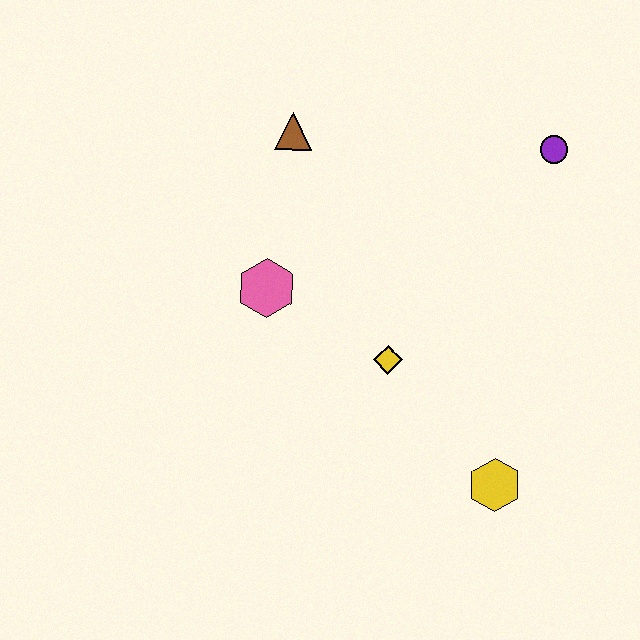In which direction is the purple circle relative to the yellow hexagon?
The purple circle is above the yellow hexagon.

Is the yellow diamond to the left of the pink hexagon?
No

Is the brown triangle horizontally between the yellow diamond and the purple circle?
No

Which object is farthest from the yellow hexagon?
The brown triangle is farthest from the yellow hexagon.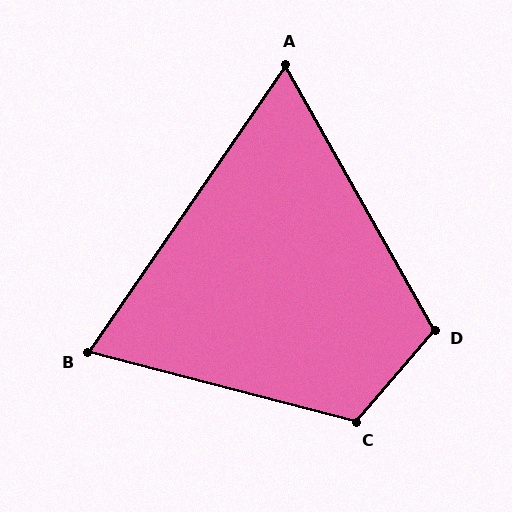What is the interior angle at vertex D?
Approximately 110 degrees (obtuse).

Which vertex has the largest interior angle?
C, at approximately 116 degrees.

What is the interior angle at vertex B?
Approximately 70 degrees (acute).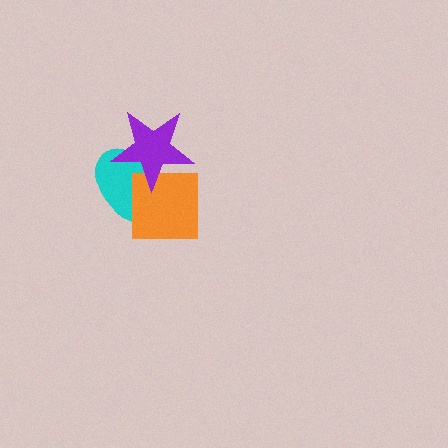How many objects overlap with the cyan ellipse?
2 objects overlap with the cyan ellipse.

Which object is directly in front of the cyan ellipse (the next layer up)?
The orange square is directly in front of the cyan ellipse.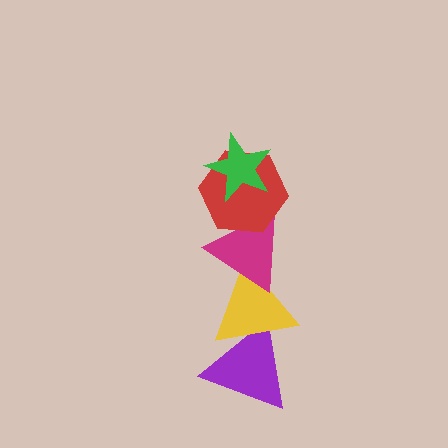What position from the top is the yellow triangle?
The yellow triangle is 4th from the top.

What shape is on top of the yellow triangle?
The magenta triangle is on top of the yellow triangle.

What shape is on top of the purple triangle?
The yellow triangle is on top of the purple triangle.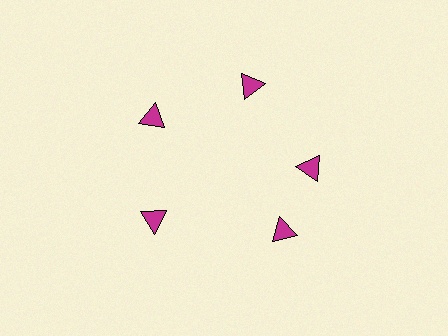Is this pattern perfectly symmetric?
No. The 5 magenta triangles are arranged in a ring, but one element near the 5 o'clock position is rotated out of alignment along the ring, breaking the 5-fold rotational symmetry.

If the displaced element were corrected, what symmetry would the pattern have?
It would have 5-fold rotational symmetry — the pattern would map onto itself every 72 degrees.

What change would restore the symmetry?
The symmetry would be restored by rotating it back into even spacing with its neighbors so that all 5 triangles sit at equal angles and equal distance from the center.